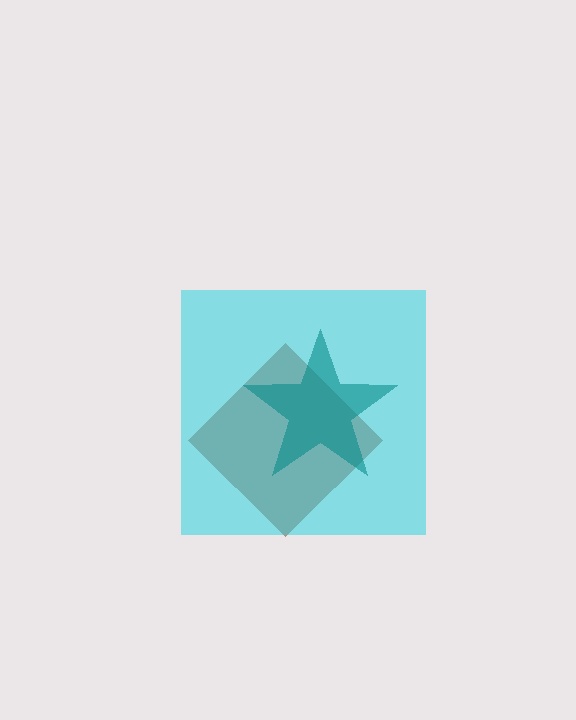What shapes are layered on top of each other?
The layered shapes are: a brown diamond, a cyan square, a teal star.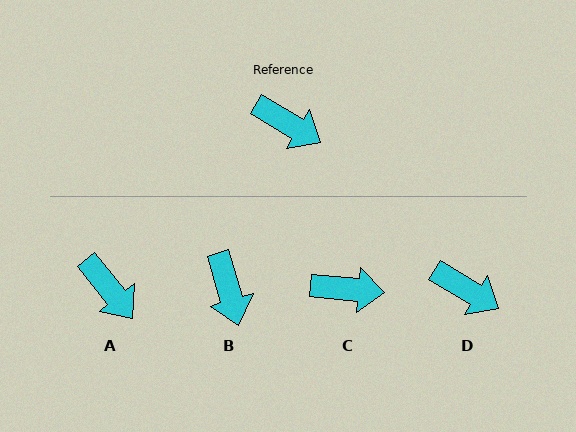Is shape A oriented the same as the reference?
No, it is off by about 20 degrees.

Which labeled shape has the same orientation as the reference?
D.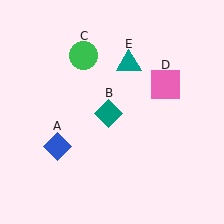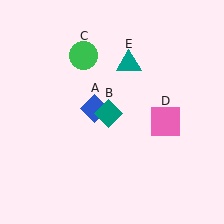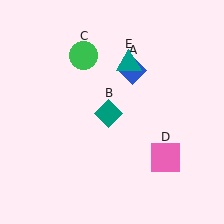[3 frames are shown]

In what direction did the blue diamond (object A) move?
The blue diamond (object A) moved up and to the right.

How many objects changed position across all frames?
2 objects changed position: blue diamond (object A), pink square (object D).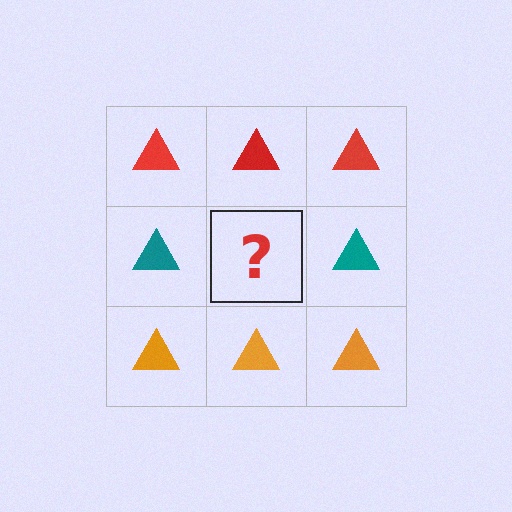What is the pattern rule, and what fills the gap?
The rule is that each row has a consistent color. The gap should be filled with a teal triangle.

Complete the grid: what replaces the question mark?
The question mark should be replaced with a teal triangle.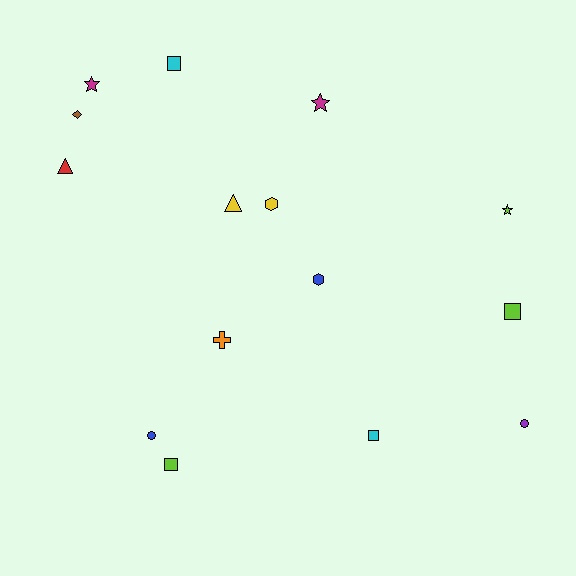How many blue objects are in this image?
There are 2 blue objects.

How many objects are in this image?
There are 15 objects.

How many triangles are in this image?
There are 2 triangles.